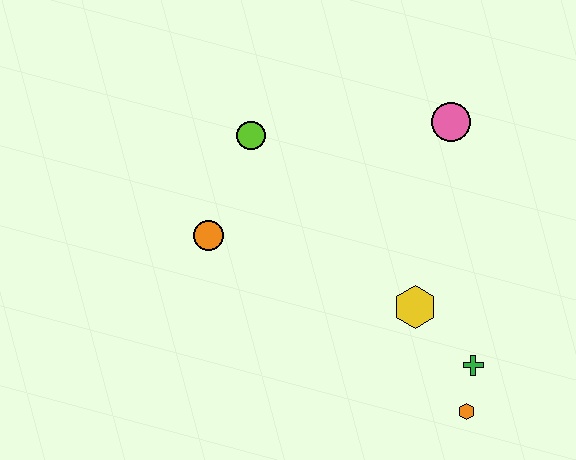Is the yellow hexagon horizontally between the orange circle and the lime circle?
No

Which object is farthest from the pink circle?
The orange hexagon is farthest from the pink circle.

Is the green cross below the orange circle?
Yes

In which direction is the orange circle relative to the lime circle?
The orange circle is below the lime circle.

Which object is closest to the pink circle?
The yellow hexagon is closest to the pink circle.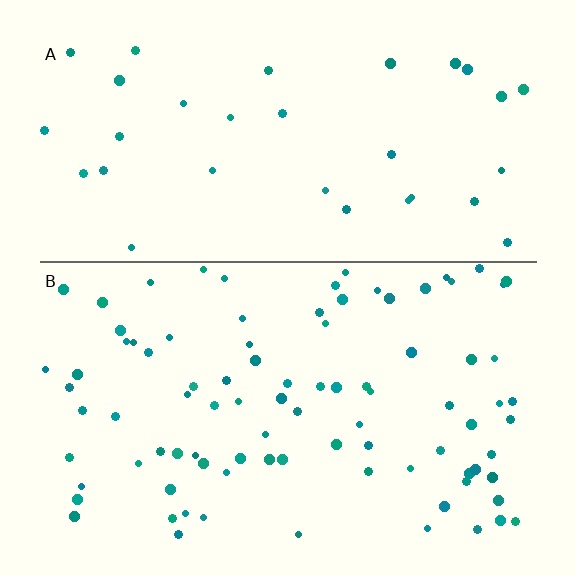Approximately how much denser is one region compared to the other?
Approximately 2.7× — region B over region A.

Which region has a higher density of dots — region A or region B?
B (the bottom).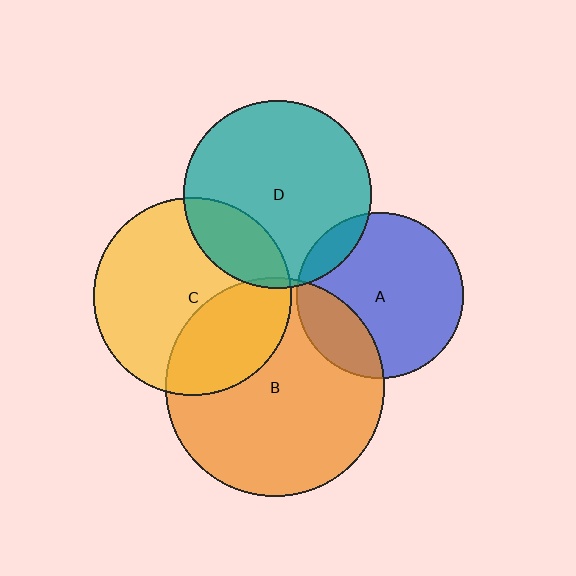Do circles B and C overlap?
Yes.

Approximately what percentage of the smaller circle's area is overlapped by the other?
Approximately 35%.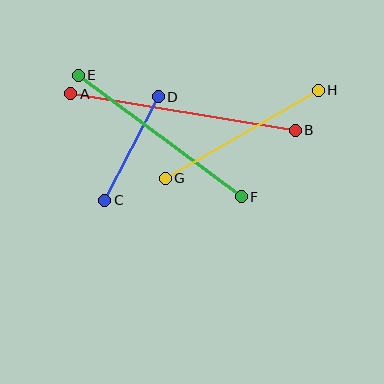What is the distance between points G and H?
The distance is approximately 177 pixels.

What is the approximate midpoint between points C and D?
The midpoint is at approximately (131, 148) pixels.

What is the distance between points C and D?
The distance is approximately 117 pixels.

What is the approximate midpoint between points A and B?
The midpoint is at approximately (183, 112) pixels.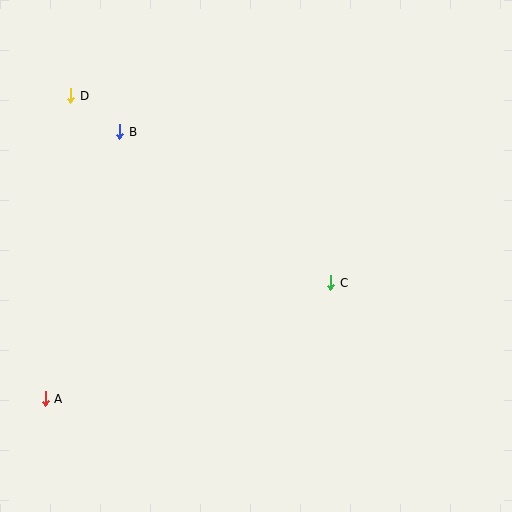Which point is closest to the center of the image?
Point C at (331, 283) is closest to the center.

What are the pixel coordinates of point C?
Point C is at (331, 283).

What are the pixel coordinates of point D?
Point D is at (71, 96).